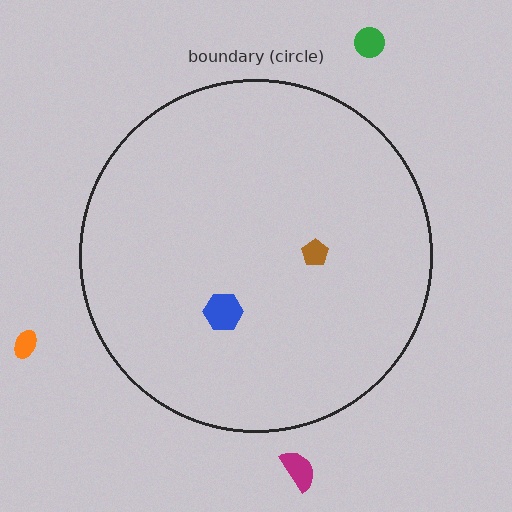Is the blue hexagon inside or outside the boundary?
Inside.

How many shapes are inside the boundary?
2 inside, 3 outside.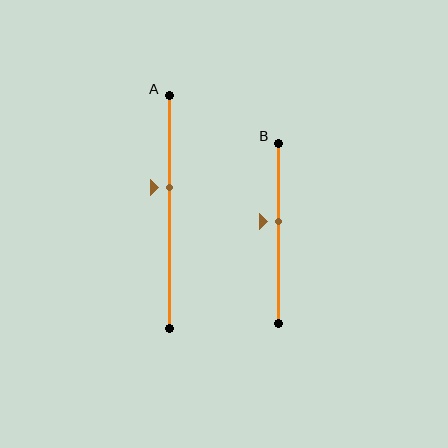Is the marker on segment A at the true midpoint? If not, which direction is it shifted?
No, the marker on segment A is shifted upward by about 11% of the segment length.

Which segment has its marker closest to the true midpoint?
Segment B has its marker closest to the true midpoint.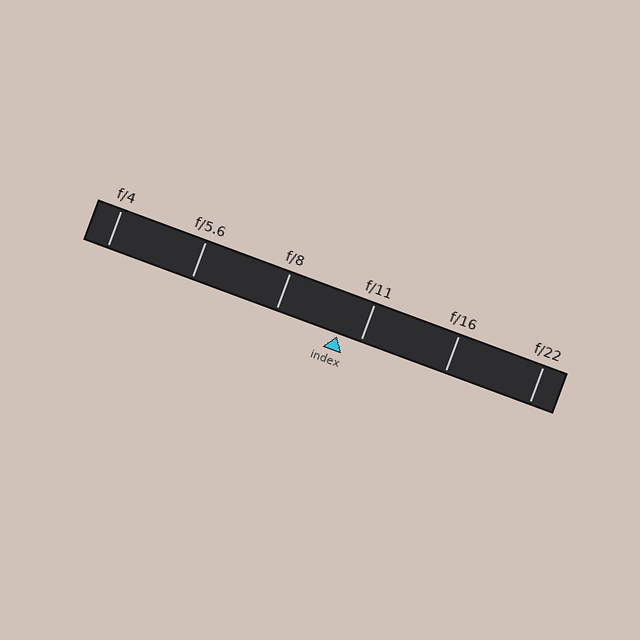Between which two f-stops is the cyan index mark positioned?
The index mark is between f/8 and f/11.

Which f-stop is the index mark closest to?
The index mark is closest to f/11.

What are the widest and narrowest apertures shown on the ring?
The widest aperture shown is f/4 and the narrowest is f/22.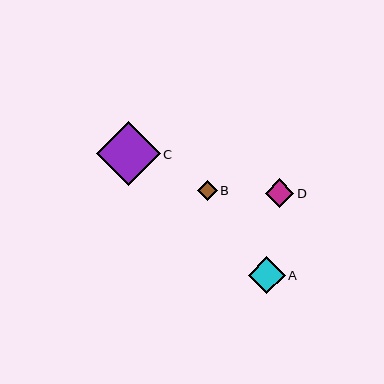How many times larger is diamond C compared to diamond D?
Diamond C is approximately 2.2 times the size of diamond D.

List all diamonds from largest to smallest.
From largest to smallest: C, A, D, B.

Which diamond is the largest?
Diamond C is the largest with a size of approximately 64 pixels.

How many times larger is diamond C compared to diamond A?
Diamond C is approximately 1.7 times the size of diamond A.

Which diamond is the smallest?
Diamond B is the smallest with a size of approximately 20 pixels.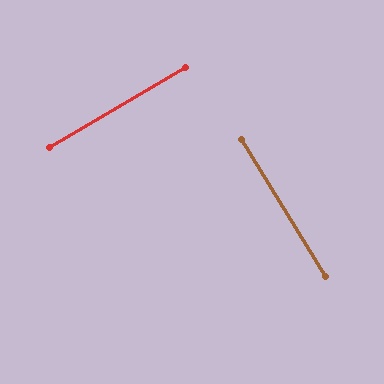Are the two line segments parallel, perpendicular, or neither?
Perpendicular — they meet at approximately 89°.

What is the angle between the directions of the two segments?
Approximately 89 degrees.